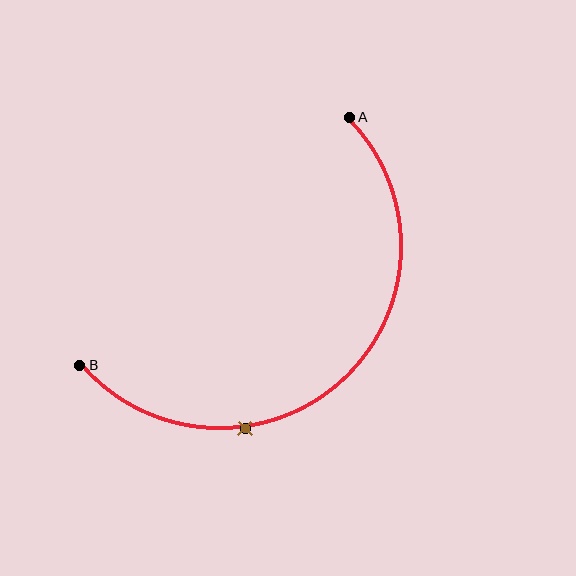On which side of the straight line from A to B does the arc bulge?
The arc bulges below and to the right of the straight line connecting A and B.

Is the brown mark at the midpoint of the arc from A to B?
No. The brown mark lies on the arc but is closer to endpoint B. The arc midpoint would be at the point on the curve equidistant along the arc from both A and B.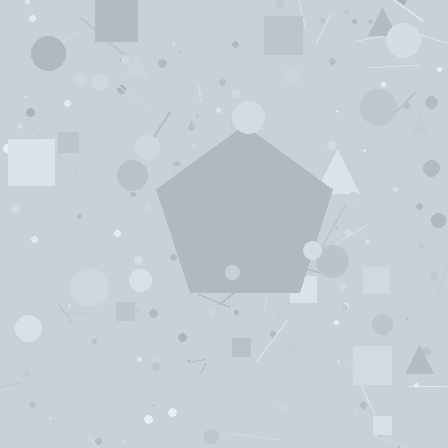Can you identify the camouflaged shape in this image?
The camouflaged shape is a pentagon.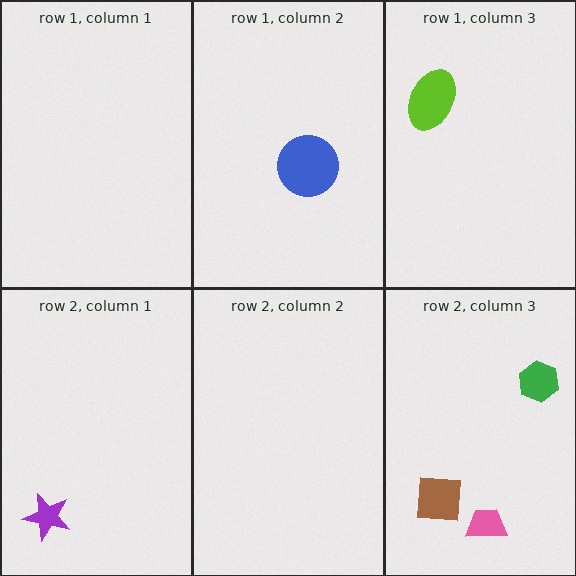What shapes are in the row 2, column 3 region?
The pink trapezoid, the brown square, the green hexagon.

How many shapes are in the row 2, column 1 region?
1.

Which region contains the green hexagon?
The row 2, column 3 region.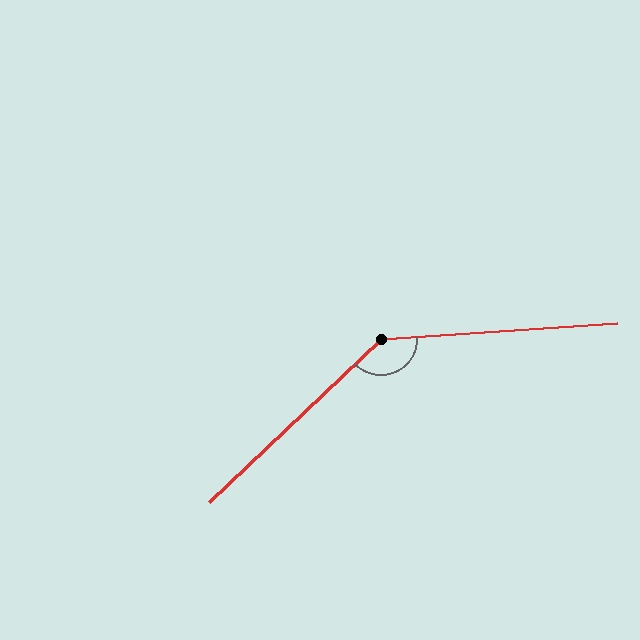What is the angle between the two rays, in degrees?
Approximately 140 degrees.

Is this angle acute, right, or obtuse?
It is obtuse.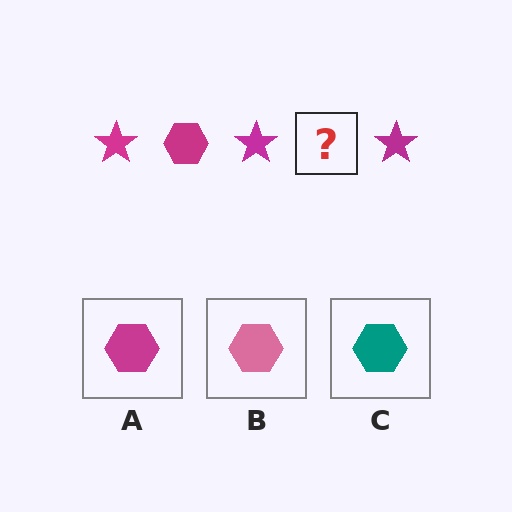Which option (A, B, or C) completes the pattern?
A.